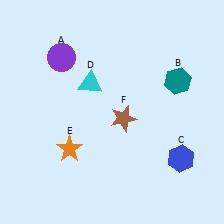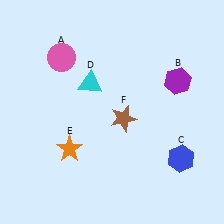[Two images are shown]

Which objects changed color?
A changed from purple to pink. B changed from teal to purple.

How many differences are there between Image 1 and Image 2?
There are 2 differences between the two images.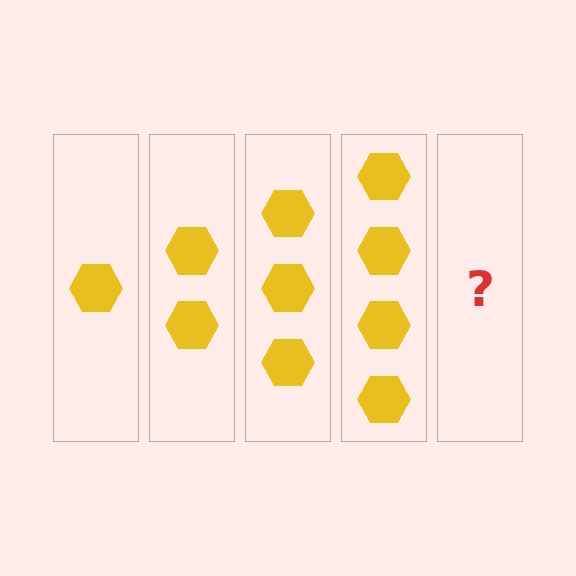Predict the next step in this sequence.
The next step is 5 hexagons.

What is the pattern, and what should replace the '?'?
The pattern is that each step adds one more hexagon. The '?' should be 5 hexagons.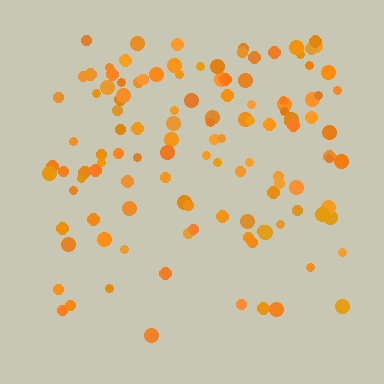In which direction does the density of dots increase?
From bottom to top, with the top side densest.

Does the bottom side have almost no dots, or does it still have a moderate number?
Still a moderate number, just noticeably fewer than the top.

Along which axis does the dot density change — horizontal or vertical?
Vertical.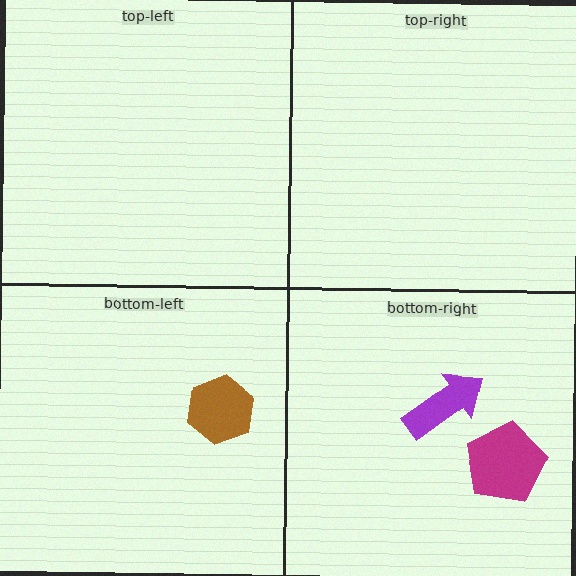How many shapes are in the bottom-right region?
2.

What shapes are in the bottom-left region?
The brown hexagon.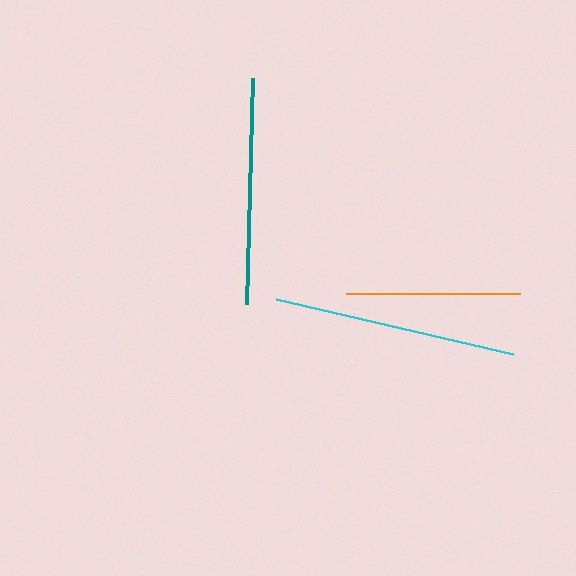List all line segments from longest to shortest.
From longest to shortest: cyan, teal, orange.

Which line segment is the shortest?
The orange line is the shortest at approximately 174 pixels.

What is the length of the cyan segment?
The cyan segment is approximately 243 pixels long.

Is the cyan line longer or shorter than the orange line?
The cyan line is longer than the orange line.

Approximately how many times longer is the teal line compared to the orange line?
The teal line is approximately 1.3 times the length of the orange line.